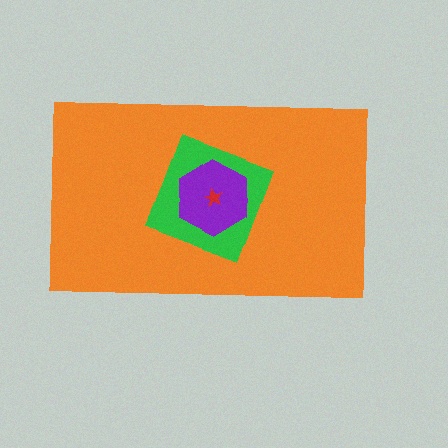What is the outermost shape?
The orange rectangle.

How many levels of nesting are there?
4.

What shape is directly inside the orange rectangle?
The green diamond.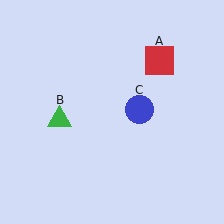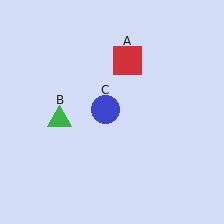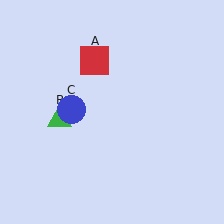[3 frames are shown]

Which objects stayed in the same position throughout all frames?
Green triangle (object B) remained stationary.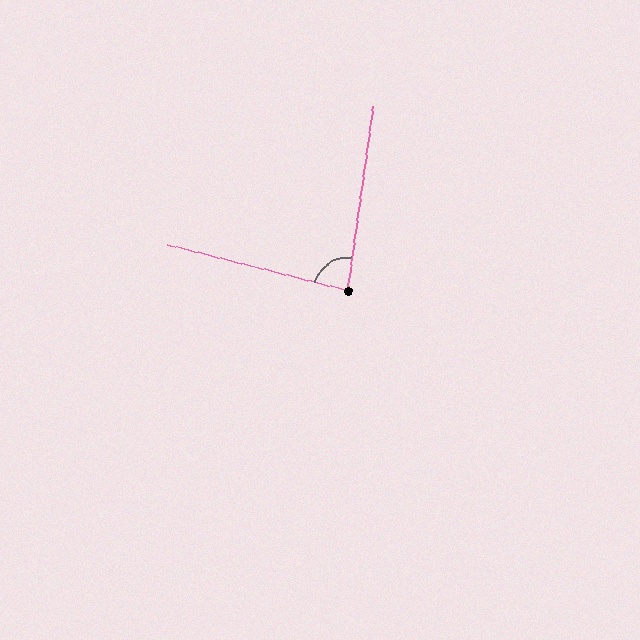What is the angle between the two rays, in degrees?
Approximately 83 degrees.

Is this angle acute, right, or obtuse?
It is acute.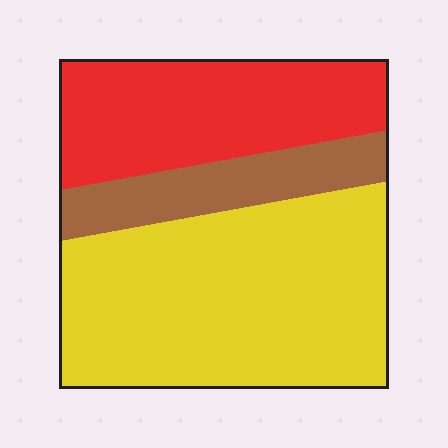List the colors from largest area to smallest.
From largest to smallest: yellow, red, brown.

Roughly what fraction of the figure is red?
Red takes up between a quarter and a half of the figure.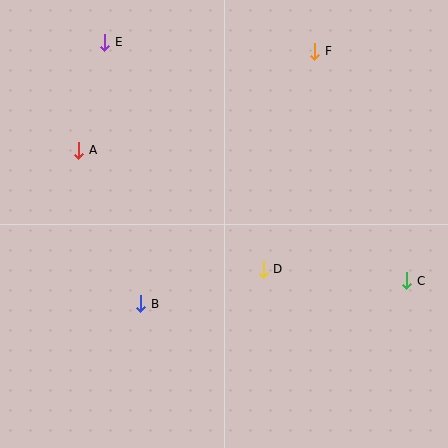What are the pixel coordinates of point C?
Point C is at (407, 281).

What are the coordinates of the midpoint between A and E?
The midpoint between A and E is at (92, 96).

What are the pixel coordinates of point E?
Point E is at (105, 43).